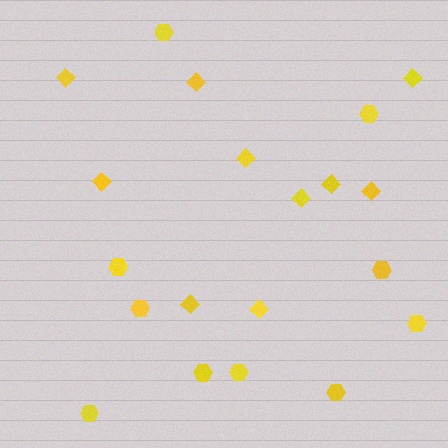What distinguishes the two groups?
There are 2 groups: one group of hexagons (10) and one group of diamonds (10).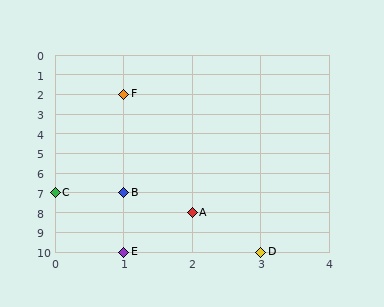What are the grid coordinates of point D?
Point D is at grid coordinates (3, 10).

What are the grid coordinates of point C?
Point C is at grid coordinates (0, 7).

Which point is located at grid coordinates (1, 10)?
Point E is at (1, 10).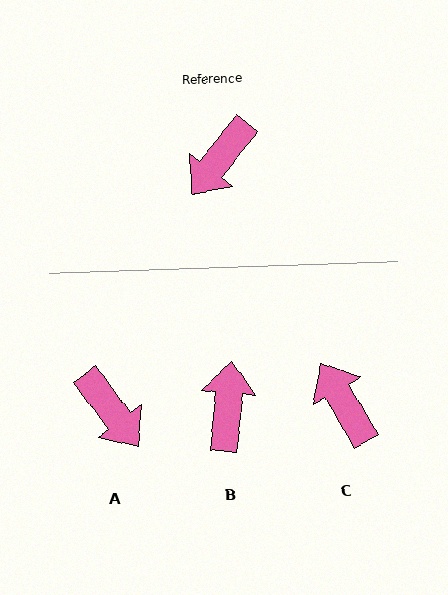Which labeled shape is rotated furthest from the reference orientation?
B, about 147 degrees away.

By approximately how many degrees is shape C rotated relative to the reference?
Approximately 112 degrees clockwise.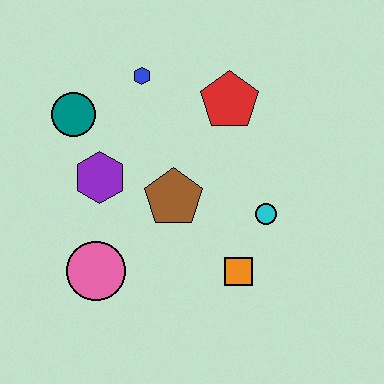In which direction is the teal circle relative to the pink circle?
The teal circle is above the pink circle.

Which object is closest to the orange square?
The cyan circle is closest to the orange square.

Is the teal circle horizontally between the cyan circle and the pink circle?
No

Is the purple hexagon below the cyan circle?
No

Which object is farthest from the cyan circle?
The teal circle is farthest from the cyan circle.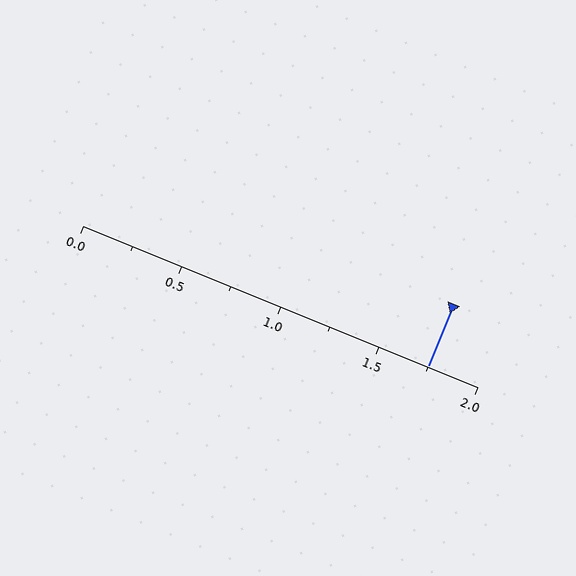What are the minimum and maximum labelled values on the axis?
The axis runs from 0.0 to 2.0.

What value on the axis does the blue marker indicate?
The marker indicates approximately 1.75.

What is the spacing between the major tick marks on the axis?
The major ticks are spaced 0.5 apart.